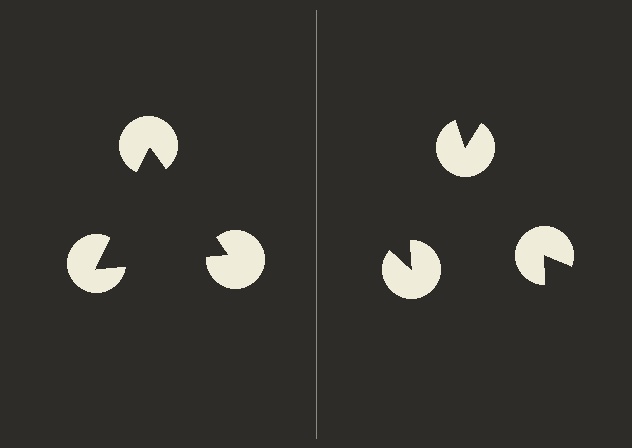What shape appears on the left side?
An illusory triangle.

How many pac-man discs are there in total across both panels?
6 — 3 on each side.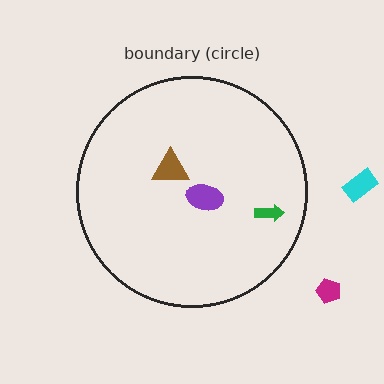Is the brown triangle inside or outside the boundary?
Inside.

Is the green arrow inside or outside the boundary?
Inside.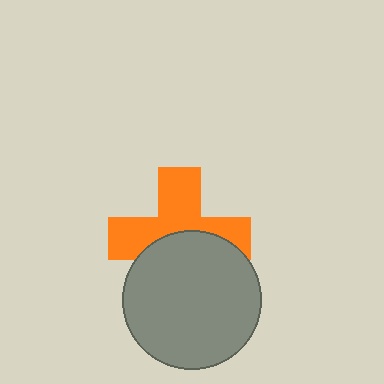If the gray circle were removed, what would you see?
You would see the complete orange cross.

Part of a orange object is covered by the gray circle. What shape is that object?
It is a cross.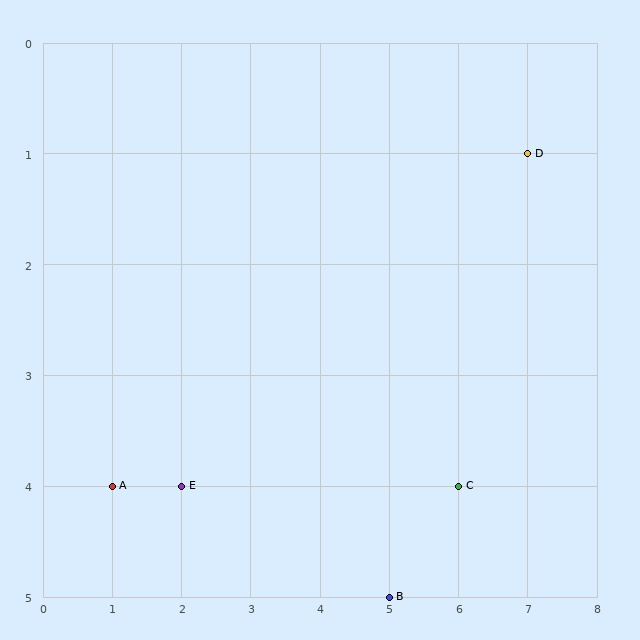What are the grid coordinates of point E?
Point E is at grid coordinates (2, 4).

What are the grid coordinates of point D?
Point D is at grid coordinates (7, 1).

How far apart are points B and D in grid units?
Points B and D are 2 columns and 4 rows apart (about 4.5 grid units diagonally).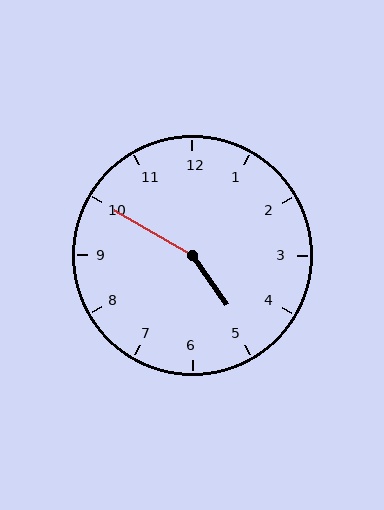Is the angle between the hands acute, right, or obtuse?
It is obtuse.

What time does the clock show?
4:50.